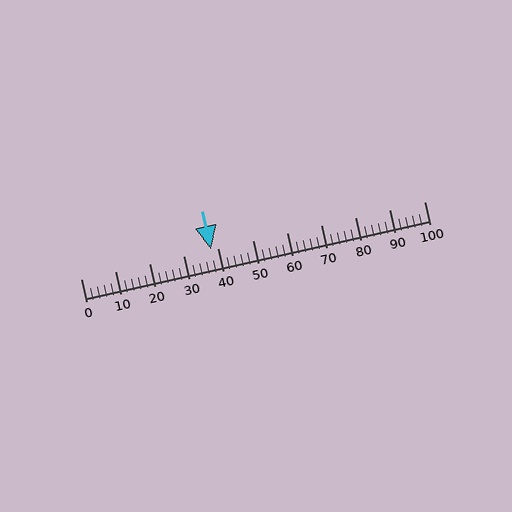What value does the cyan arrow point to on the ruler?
The cyan arrow points to approximately 38.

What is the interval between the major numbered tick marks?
The major tick marks are spaced 10 units apart.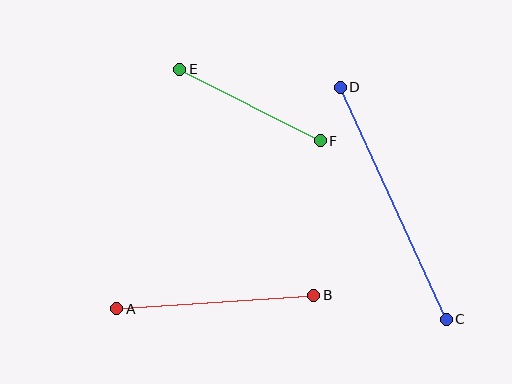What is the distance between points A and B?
The distance is approximately 197 pixels.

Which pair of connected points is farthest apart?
Points C and D are farthest apart.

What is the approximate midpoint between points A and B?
The midpoint is at approximately (215, 302) pixels.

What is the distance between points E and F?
The distance is approximately 158 pixels.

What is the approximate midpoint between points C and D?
The midpoint is at approximately (393, 203) pixels.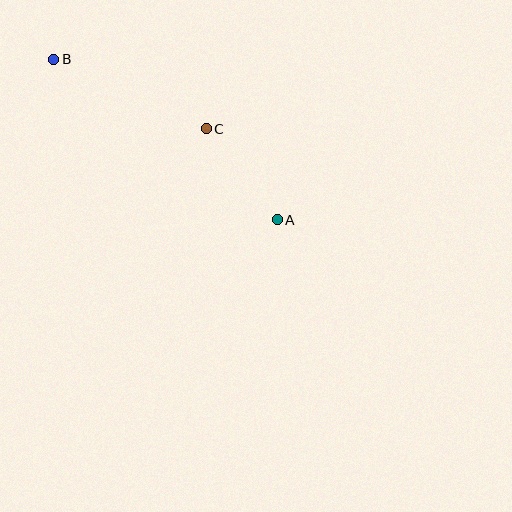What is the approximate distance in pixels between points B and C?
The distance between B and C is approximately 168 pixels.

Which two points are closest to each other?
Points A and C are closest to each other.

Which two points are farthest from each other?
Points A and B are farthest from each other.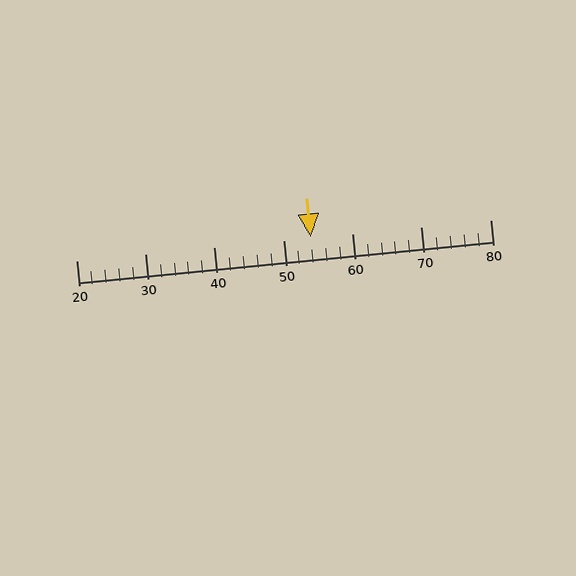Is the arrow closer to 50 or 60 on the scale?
The arrow is closer to 50.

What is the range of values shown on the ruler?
The ruler shows values from 20 to 80.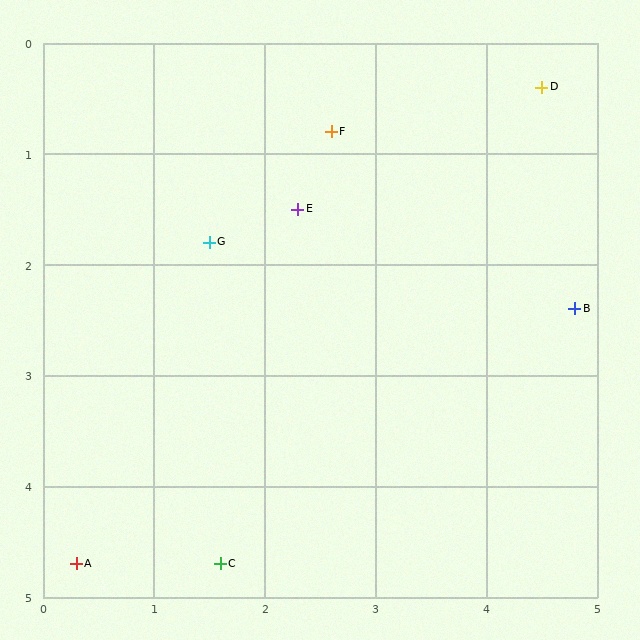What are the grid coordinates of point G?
Point G is at approximately (1.5, 1.8).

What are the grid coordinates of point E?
Point E is at approximately (2.3, 1.5).